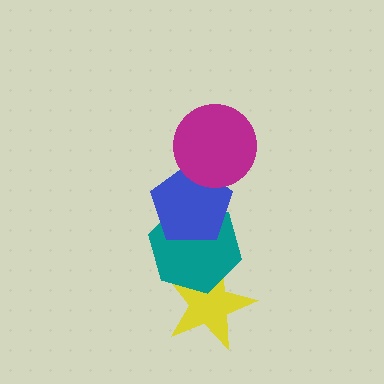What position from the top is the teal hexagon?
The teal hexagon is 3rd from the top.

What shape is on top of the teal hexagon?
The blue pentagon is on top of the teal hexagon.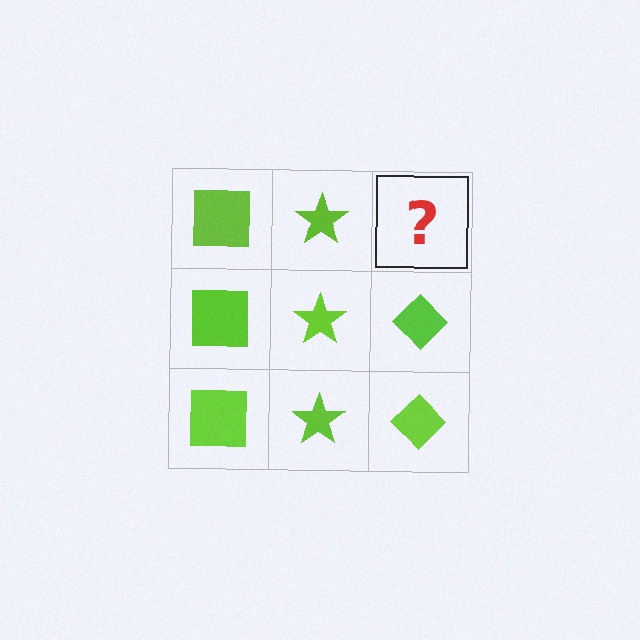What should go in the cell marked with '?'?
The missing cell should contain a lime diamond.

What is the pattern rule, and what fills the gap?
The rule is that each column has a consistent shape. The gap should be filled with a lime diamond.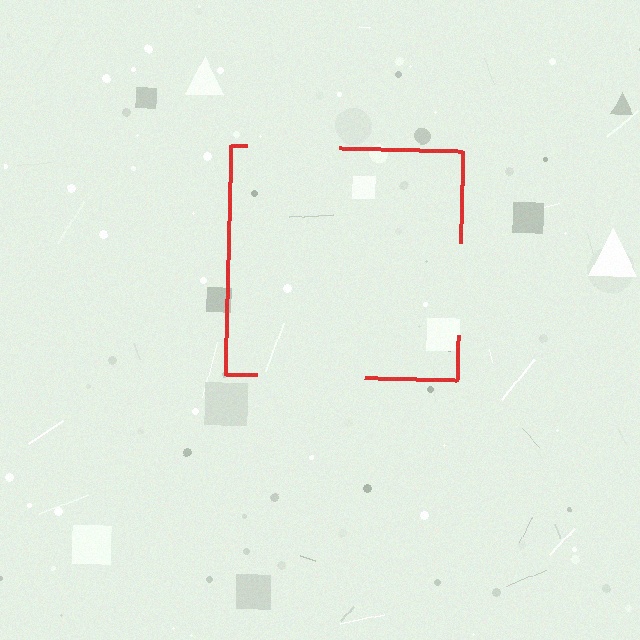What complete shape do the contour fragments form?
The contour fragments form a square.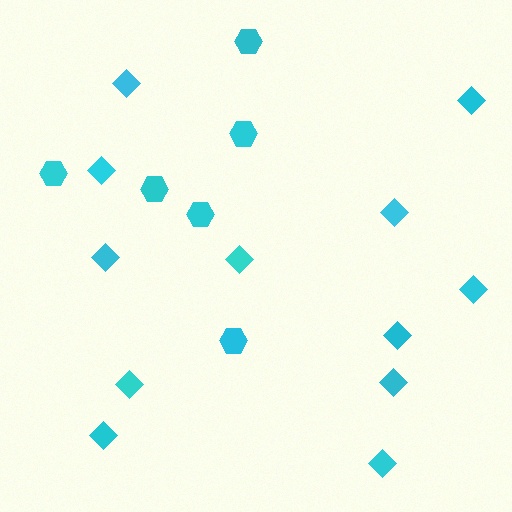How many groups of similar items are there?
There are 2 groups: one group of diamonds (12) and one group of hexagons (6).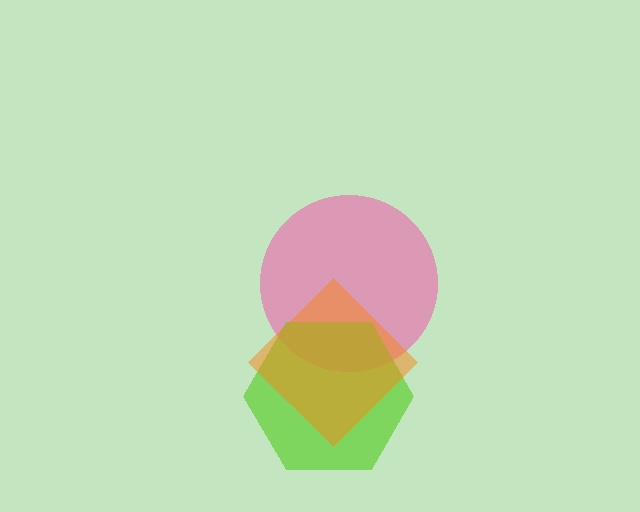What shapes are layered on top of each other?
The layered shapes are: a pink circle, a lime hexagon, an orange diamond.